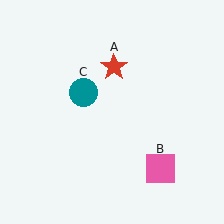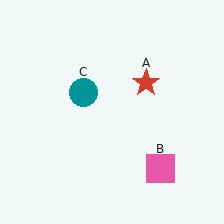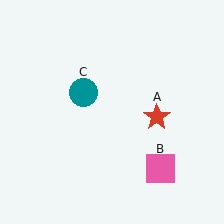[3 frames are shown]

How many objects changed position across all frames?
1 object changed position: red star (object A).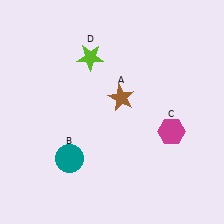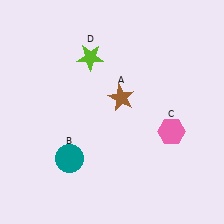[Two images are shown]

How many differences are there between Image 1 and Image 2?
There is 1 difference between the two images.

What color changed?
The hexagon (C) changed from magenta in Image 1 to pink in Image 2.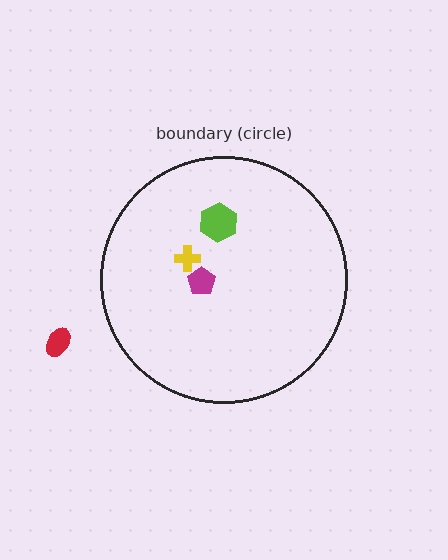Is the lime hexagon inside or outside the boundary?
Inside.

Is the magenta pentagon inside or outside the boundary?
Inside.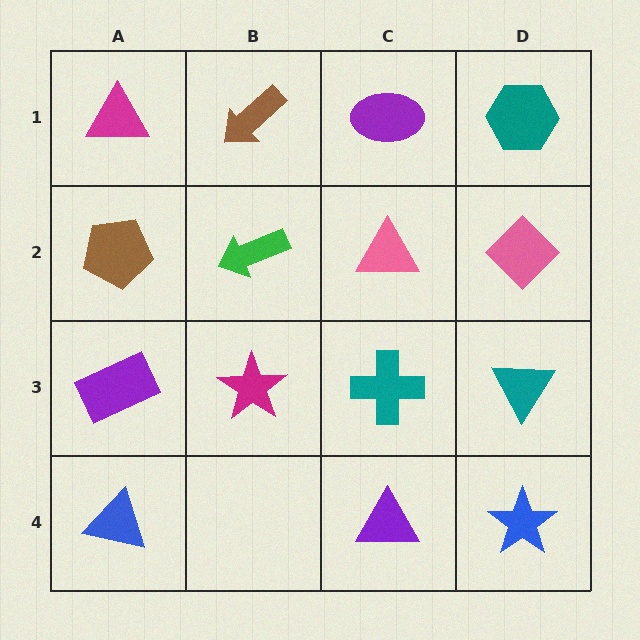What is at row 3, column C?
A teal cross.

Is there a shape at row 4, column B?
No, that cell is empty.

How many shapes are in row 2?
4 shapes.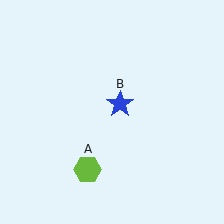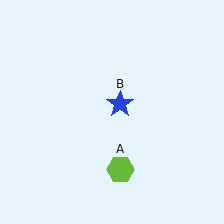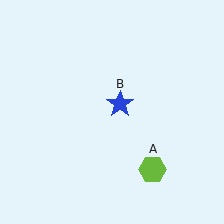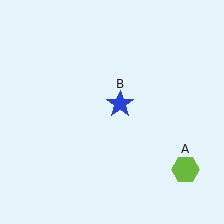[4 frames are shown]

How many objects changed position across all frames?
1 object changed position: lime hexagon (object A).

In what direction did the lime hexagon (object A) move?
The lime hexagon (object A) moved right.